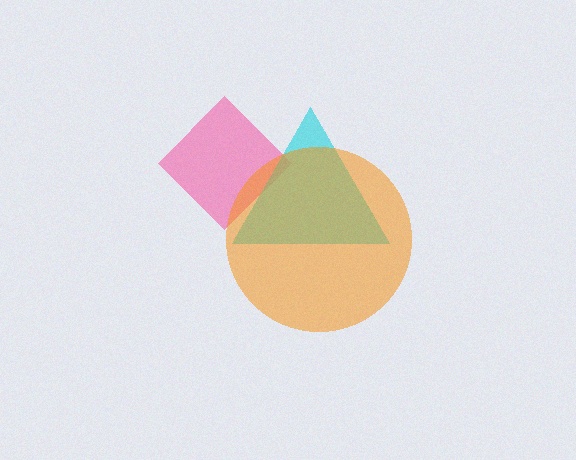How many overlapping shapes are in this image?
There are 3 overlapping shapes in the image.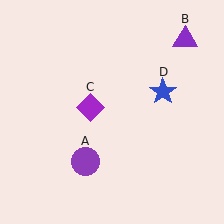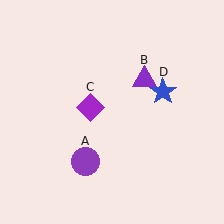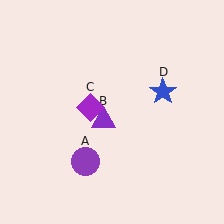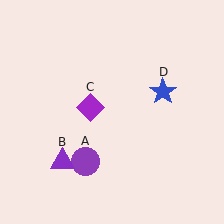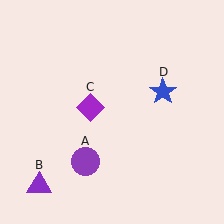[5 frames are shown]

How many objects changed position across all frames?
1 object changed position: purple triangle (object B).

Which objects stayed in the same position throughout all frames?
Purple circle (object A) and purple diamond (object C) and blue star (object D) remained stationary.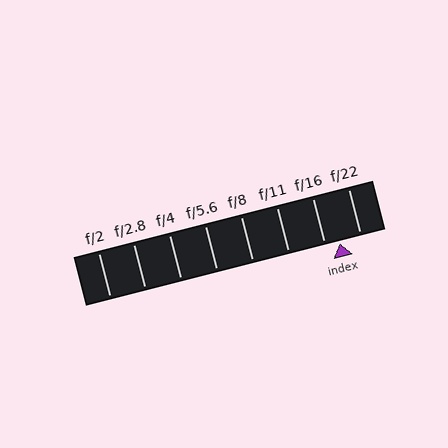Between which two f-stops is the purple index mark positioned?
The index mark is between f/16 and f/22.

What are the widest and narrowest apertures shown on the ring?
The widest aperture shown is f/2 and the narrowest is f/22.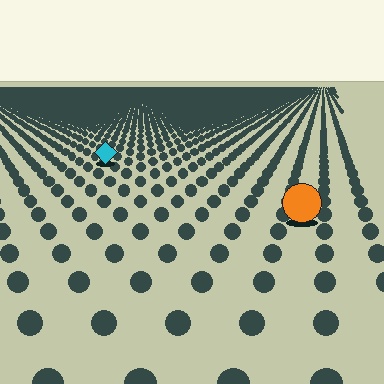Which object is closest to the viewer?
The orange circle is closest. The texture marks near it are larger and more spread out.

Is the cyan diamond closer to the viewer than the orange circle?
No. The orange circle is closer — you can tell from the texture gradient: the ground texture is coarser near it.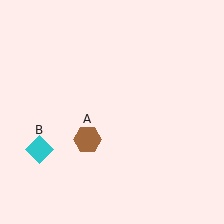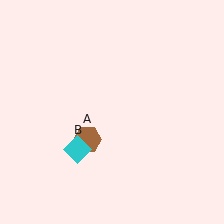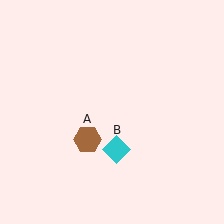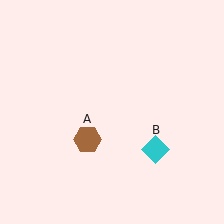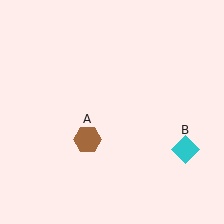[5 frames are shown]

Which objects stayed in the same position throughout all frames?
Brown hexagon (object A) remained stationary.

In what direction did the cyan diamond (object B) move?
The cyan diamond (object B) moved right.